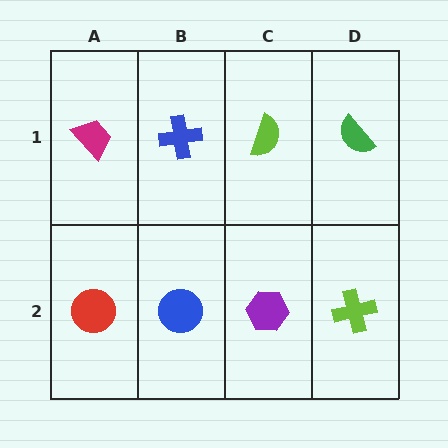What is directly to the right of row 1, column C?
A green semicircle.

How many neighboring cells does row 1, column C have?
3.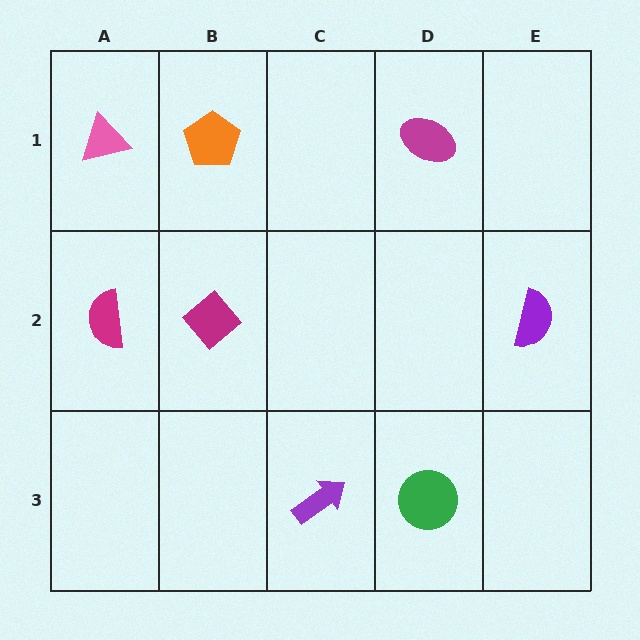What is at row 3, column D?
A green circle.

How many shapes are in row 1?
3 shapes.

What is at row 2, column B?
A magenta diamond.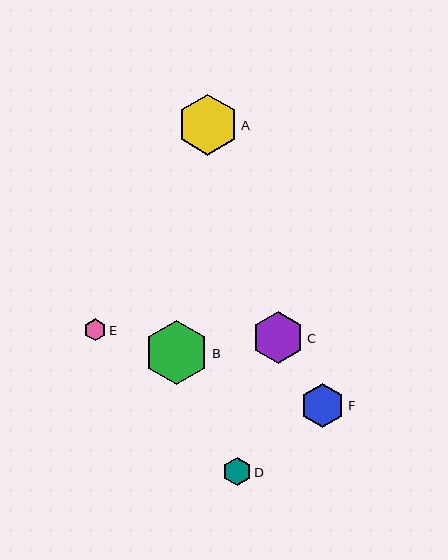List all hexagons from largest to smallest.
From largest to smallest: B, A, C, F, D, E.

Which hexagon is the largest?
Hexagon B is the largest with a size of approximately 65 pixels.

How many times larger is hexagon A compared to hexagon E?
Hexagon A is approximately 2.8 times the size of hexagon E.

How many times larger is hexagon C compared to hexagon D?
Hexagon C is approximately 1.8 times the size of hexagon D.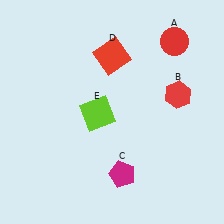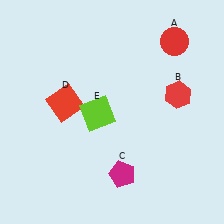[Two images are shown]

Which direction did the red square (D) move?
The red square (D) moved down.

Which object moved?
The red square (D) moved down.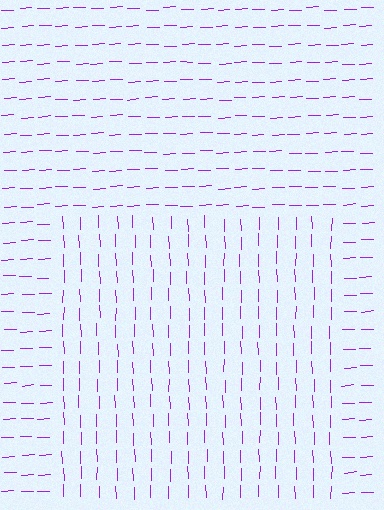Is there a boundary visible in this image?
Yes, there is a texture boundary formed by a change in line orientation.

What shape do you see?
I see a rectangle.